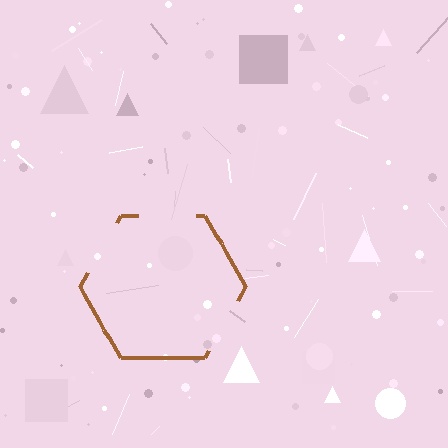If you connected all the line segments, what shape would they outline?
They would outline a hexagon.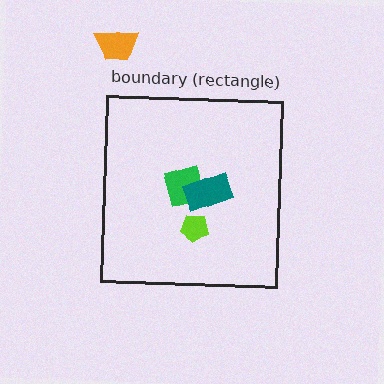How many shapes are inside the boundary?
3 inside, 1 outside.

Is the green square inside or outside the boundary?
Inside.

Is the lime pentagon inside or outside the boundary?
Inside.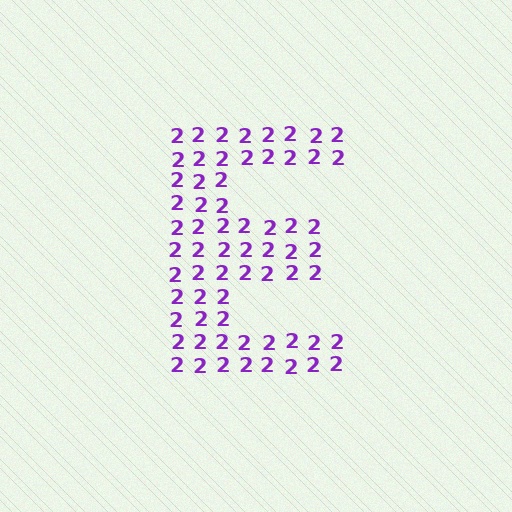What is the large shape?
The large shape is the letter E.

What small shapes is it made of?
It is made of small digit 2's.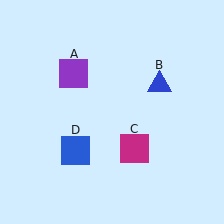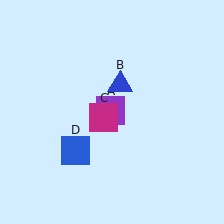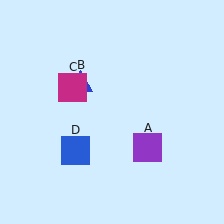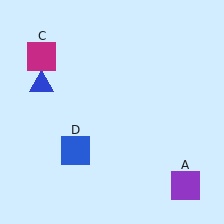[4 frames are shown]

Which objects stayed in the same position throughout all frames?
Blue square (object D) remained stationary.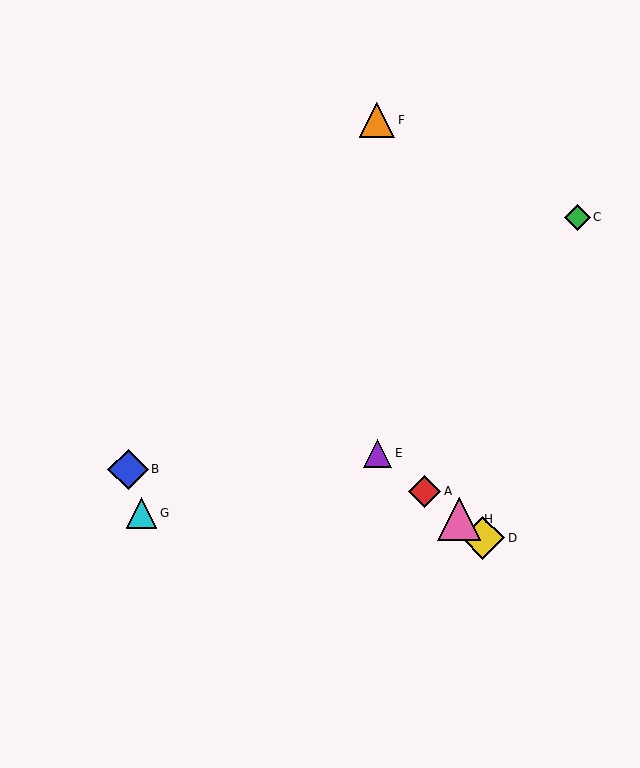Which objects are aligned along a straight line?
Objects A, D, E, H are aligned along a straight line.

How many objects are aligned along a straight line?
4 objects (A, D, E, H) are aligned along a straight line.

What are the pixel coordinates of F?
Object F is at (377, 120).